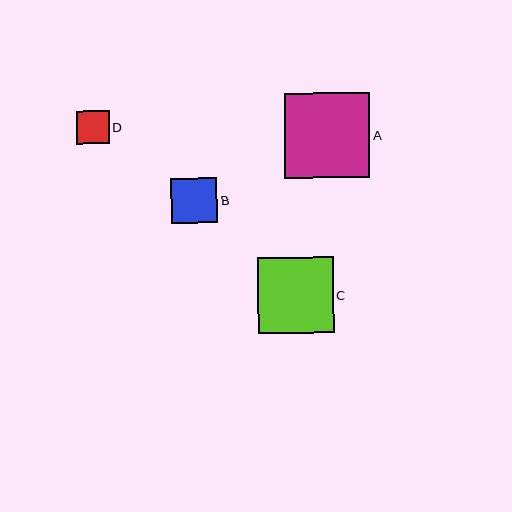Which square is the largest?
Square A is the largest with a size of approximately 86 pixels.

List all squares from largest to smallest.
From largest to smallest: A, C, B, D.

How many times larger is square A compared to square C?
Square A is approximately 1.1 times the size of square C.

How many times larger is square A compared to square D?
Square A is approximately 2.6 times the size of square D.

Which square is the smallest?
Square D is the smallest with a size of approximately 33 pixels.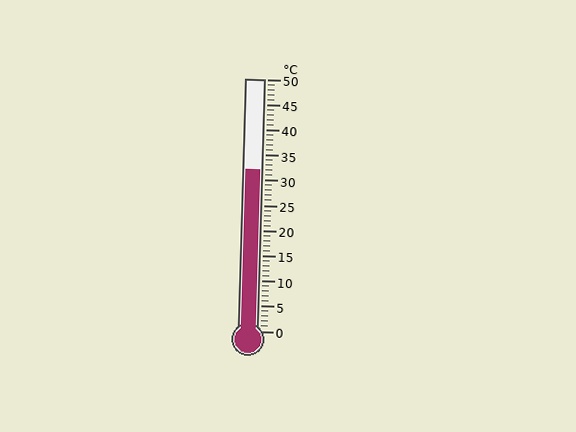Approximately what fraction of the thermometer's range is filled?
The thermometer is filled to approximately 65% of its range.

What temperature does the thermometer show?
The thermometer shows approximately 32°C.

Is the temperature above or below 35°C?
The temperature is below 35°C.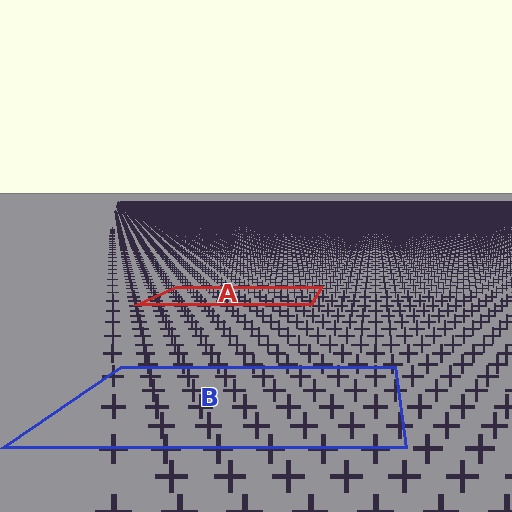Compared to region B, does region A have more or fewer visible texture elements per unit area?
Region A has more texture elements per unit area — they are packed more densely because it is farther away.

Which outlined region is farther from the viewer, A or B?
Region A is farther from the viewer — the texture elements inside it appear smaller and more densely packed.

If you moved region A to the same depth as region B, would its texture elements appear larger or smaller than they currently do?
They would appear larger. At a closer depth, the same texture elements are projected at a bigger on-screen size.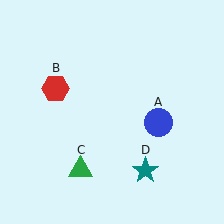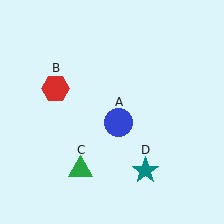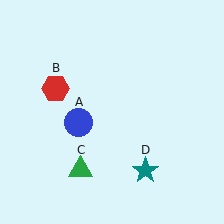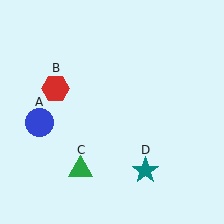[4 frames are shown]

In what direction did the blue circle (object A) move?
The blue circle (object A) moved left.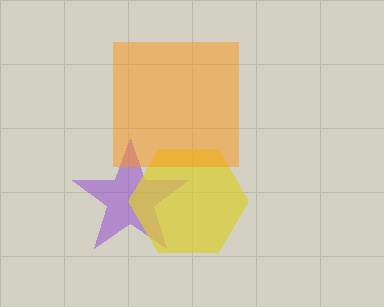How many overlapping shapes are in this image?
There are 3 overlapping shapes in the image.